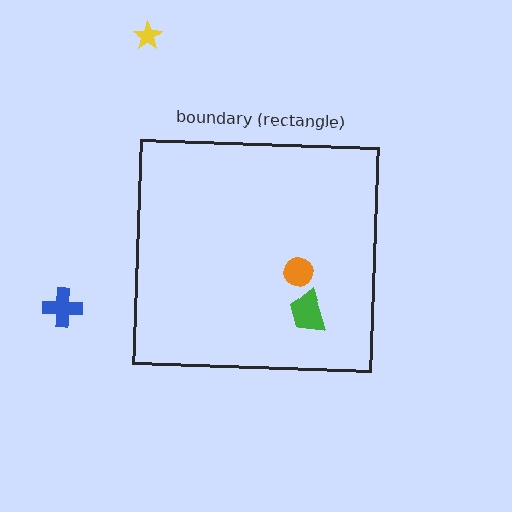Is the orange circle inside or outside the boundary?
Inside.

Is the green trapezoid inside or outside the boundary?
Inside.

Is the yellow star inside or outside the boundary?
Outside.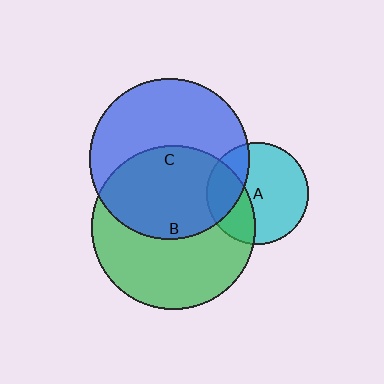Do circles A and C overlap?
Yes.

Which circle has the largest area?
Circle B (green).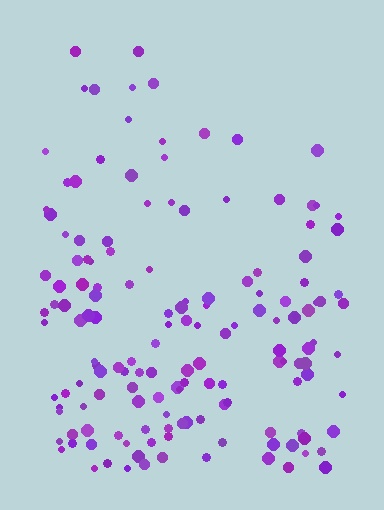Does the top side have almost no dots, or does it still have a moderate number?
Still a moderate number, just noticeably fewer than the bottom.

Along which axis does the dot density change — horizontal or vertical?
Vertical.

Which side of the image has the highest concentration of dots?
The bottom.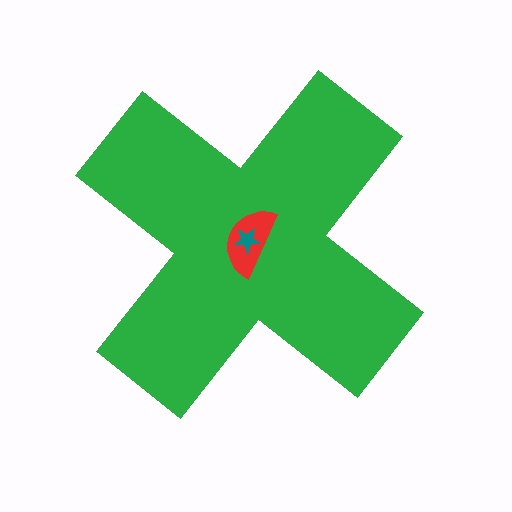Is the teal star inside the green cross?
Yes.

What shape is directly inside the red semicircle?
The teal star.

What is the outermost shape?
The green cross.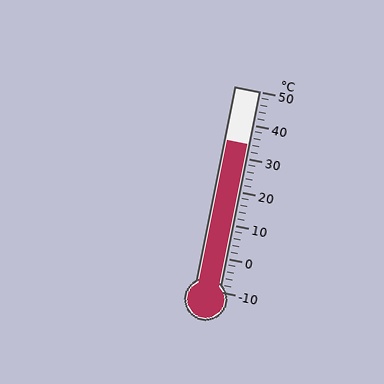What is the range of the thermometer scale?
The thermometer scale ranges from -10°C to 50°C.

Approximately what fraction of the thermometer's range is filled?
The thermometer is filled to approximately 75% of its range.